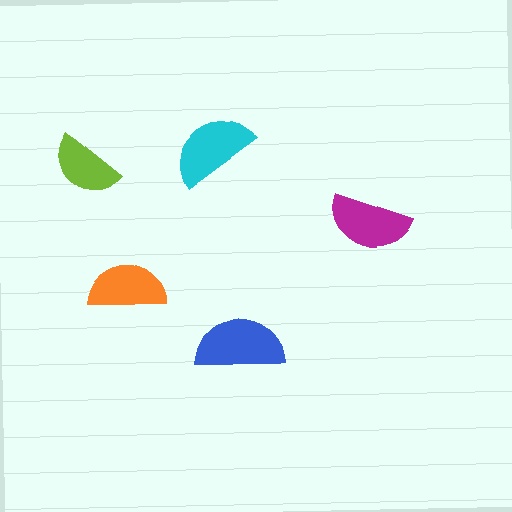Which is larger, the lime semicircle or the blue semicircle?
The blue one.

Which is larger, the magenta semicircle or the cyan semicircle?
The cyan one.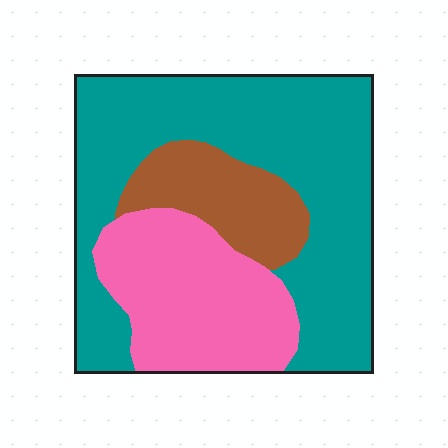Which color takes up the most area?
Teal, at roughly 55%.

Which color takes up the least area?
Brown, at roughly 15%.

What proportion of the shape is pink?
Pink takes up about one quarter (1/4) of the shape.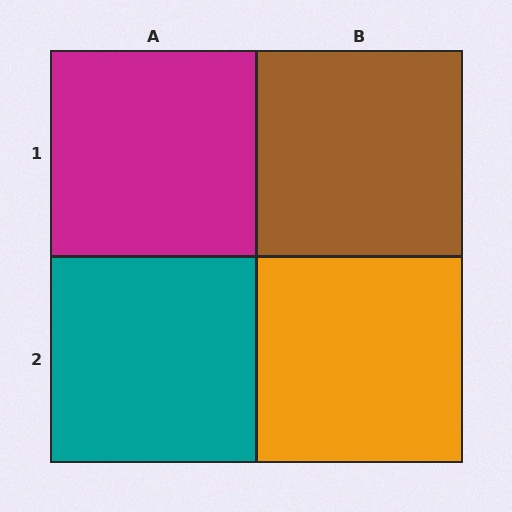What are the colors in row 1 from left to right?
Magenta, brown.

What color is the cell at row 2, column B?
Orange.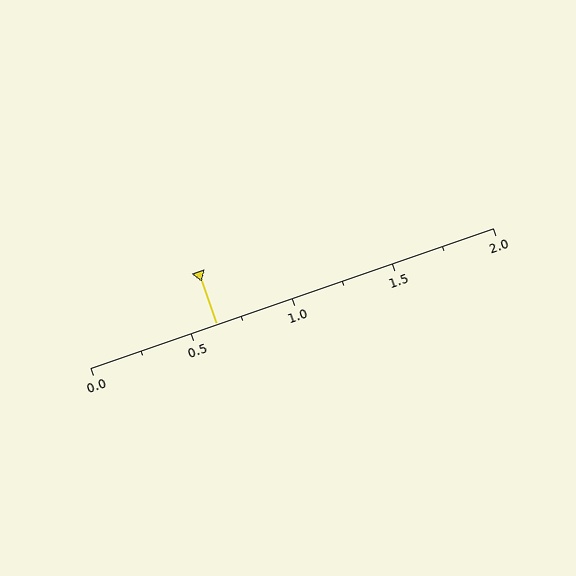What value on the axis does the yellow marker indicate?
The marker indicates approximately 0.62.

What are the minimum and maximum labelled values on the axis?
The axis runs from 0.0 to 2.0.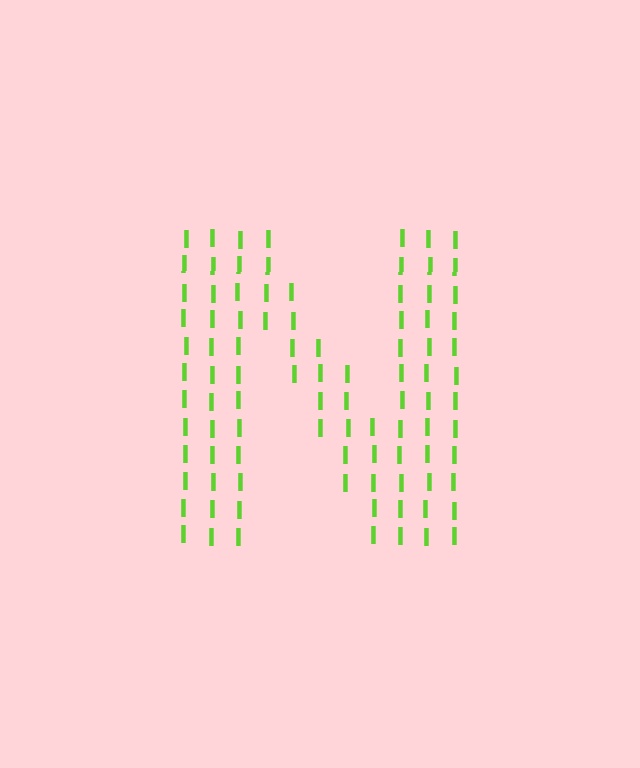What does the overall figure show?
The overall figure shows the letter N.